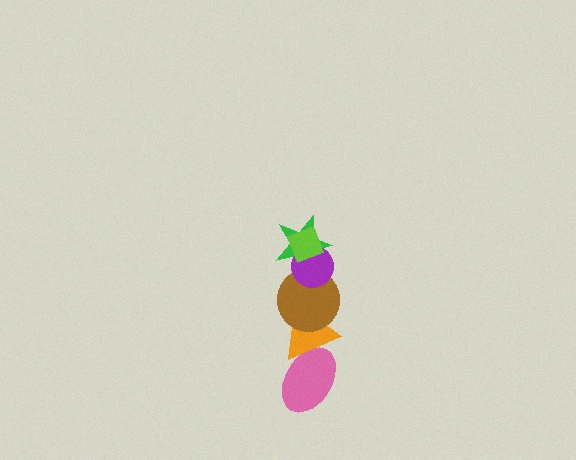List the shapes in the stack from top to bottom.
From top to bottom: the lime diamond, the purple circle, the green star, the brown circle, the orange triangle, the pink ellipse.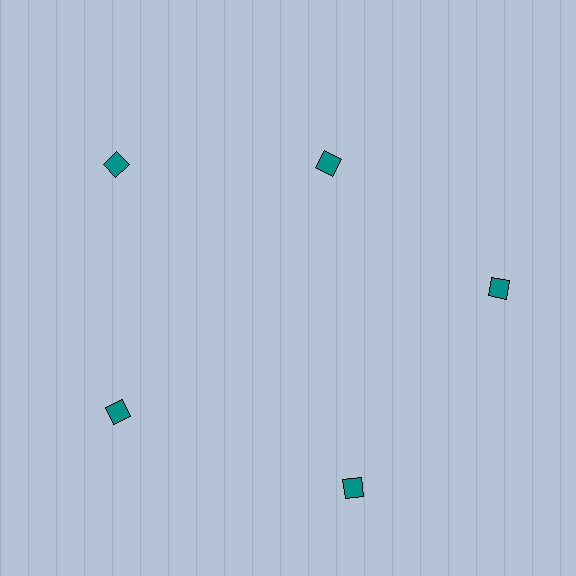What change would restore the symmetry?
The symmetry would be restored by moving it outward, back onto the ring so that all 5 diamonds sit at equal angles and equal distance from the center.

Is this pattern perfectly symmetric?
No. The 5 teal diamonds are arranged in a ring, but one element near the 1 o'clock position is pulled inward toward the center, breaking the 5-fold rotational symmetry.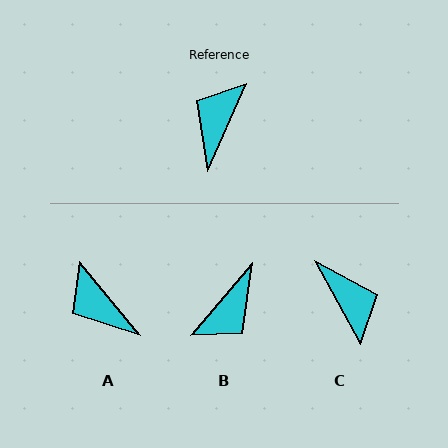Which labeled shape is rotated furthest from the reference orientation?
B, about 164 degrees away.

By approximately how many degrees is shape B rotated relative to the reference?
Approximately 164 degrees counter-clockwise.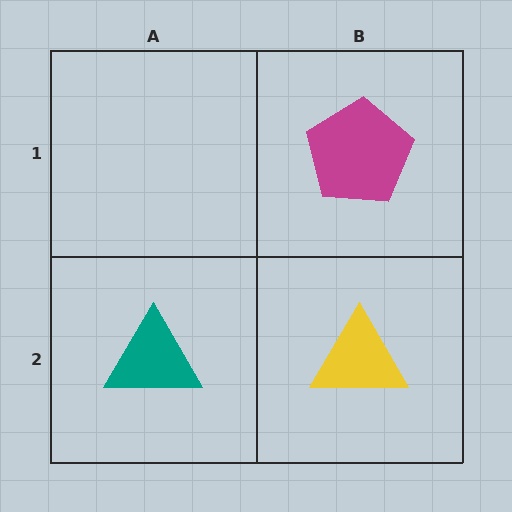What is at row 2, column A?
A teal triangle.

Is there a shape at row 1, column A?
No, that cell is empty.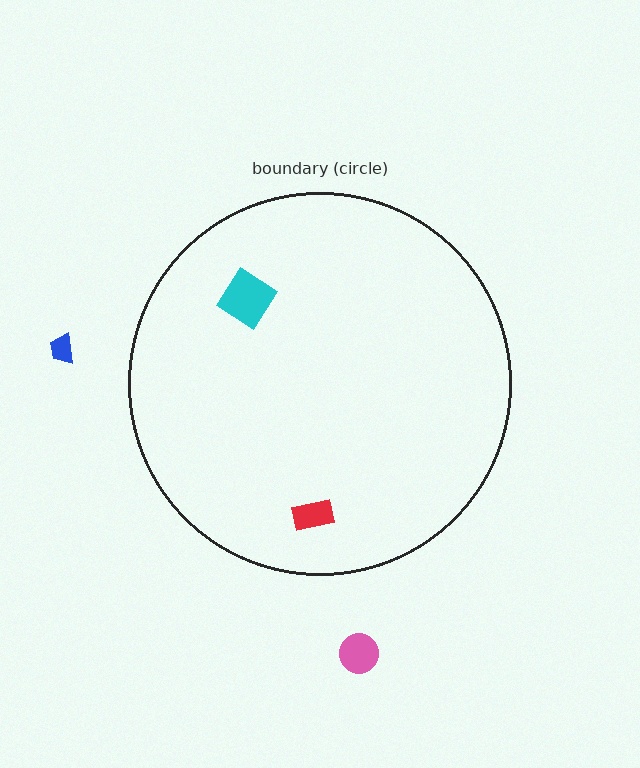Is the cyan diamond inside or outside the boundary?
Inside.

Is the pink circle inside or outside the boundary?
Outside.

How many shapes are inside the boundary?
2 inside, 2 outside.